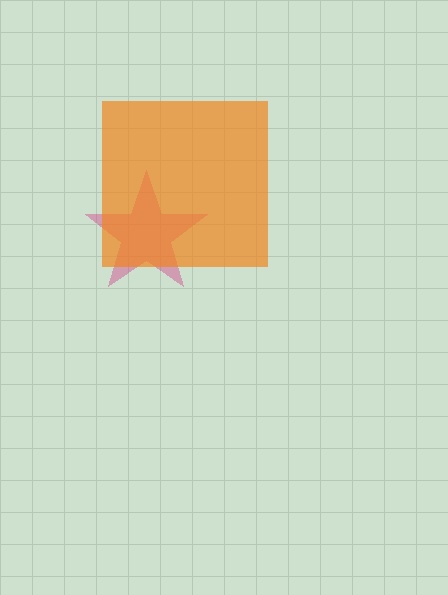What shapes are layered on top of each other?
The layered shapes are: a magenta star, an orange square.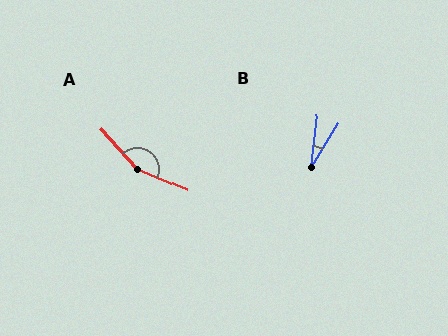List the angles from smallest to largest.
B (24°), A (155°).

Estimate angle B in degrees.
Approximately 24 degrees.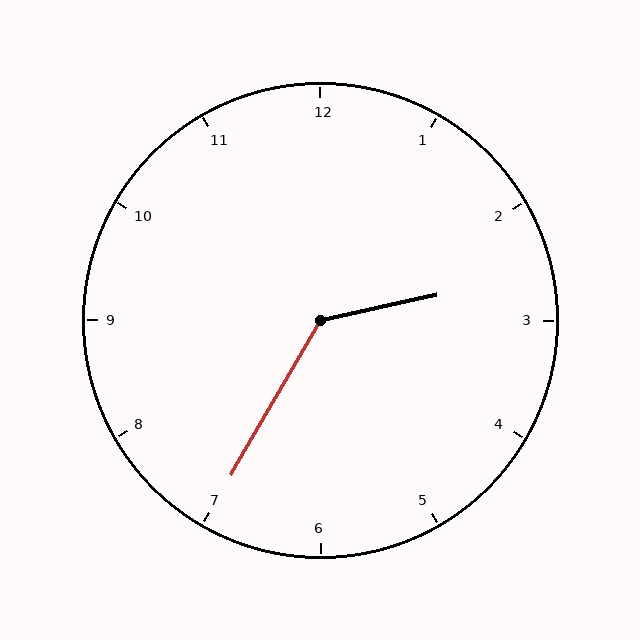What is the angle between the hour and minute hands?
Approximately 132 degrees.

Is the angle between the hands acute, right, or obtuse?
It is obtuse.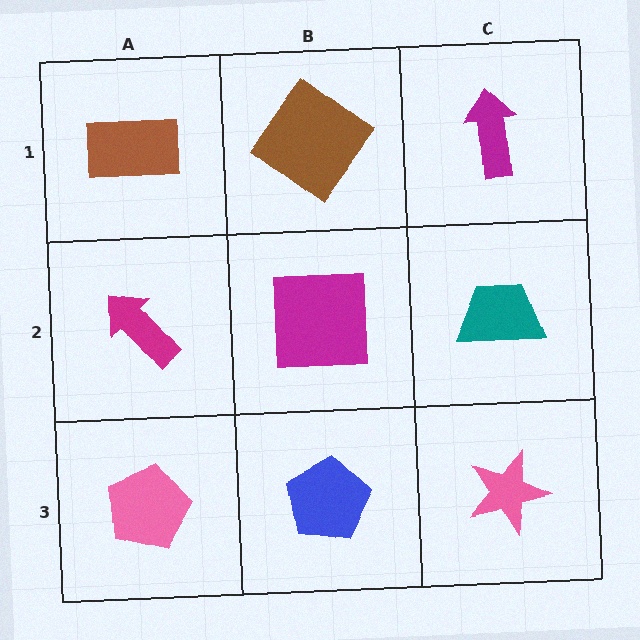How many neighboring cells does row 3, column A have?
2.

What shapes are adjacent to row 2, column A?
A brown rectangle (row 1, column A), a pink pentagon (row 3, column A), a magenta square (row 2, column B).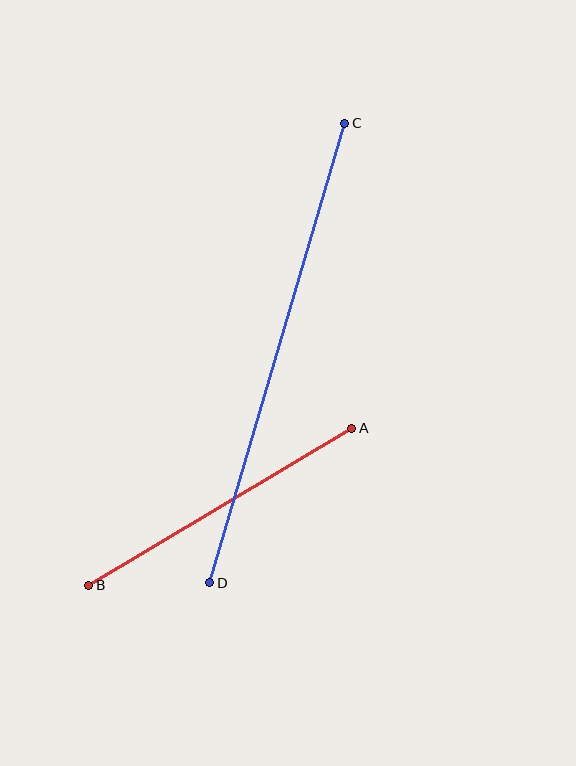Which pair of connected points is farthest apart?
Points C and D are farthest apart.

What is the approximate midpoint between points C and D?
The midpoint is at approximately (277, 353) pixels.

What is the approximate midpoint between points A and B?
The midpoint is at approximately (220, 507) pixels.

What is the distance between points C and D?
The distance is approximately 479 pixels.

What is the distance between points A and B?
The distance is approximately 307 pixels.